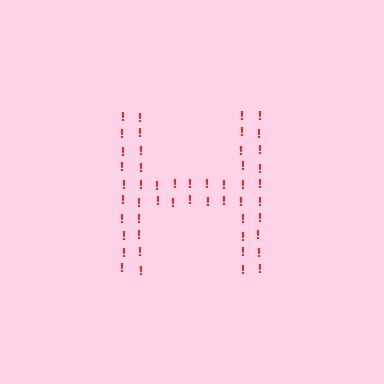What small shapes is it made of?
It is made of small exclamation marks.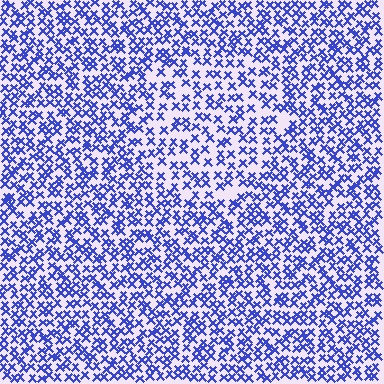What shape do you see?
I see a circle.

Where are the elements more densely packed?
The elements are more densely packed outside the circle boundary.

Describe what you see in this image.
The image contains small blue elements arranged at two different densities. A circle-shaped region is visible where the elements are less densely packed than the surrounding area.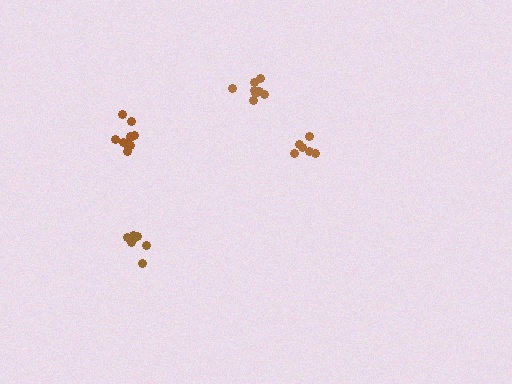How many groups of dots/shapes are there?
There are 4 groups.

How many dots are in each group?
Group 1: 6 dots, Group 2: 8 dots, Group 3: 9 dots, Group 4: 12 dots (35 total).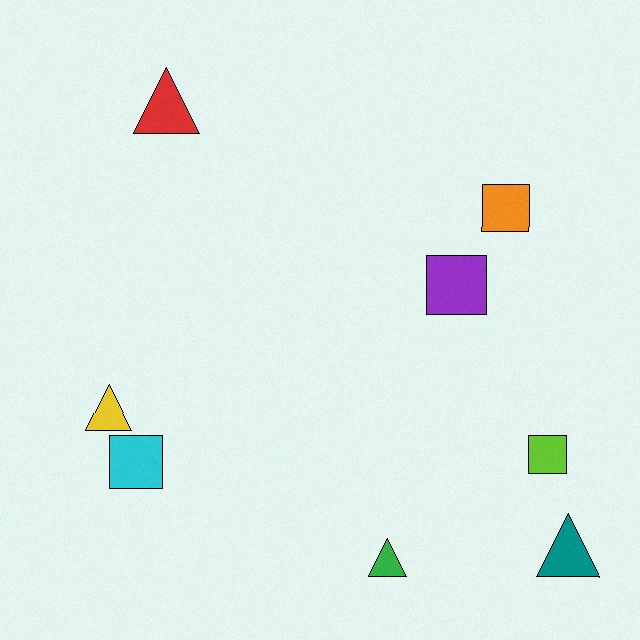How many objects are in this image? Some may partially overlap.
There are 8 objects.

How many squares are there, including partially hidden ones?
There are 4 squares.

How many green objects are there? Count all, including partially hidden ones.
There is 1 green object.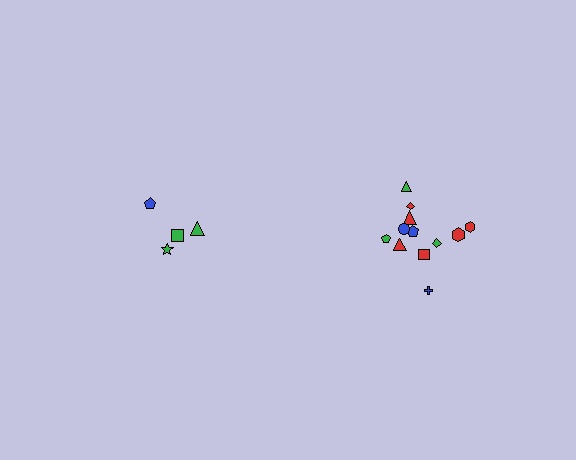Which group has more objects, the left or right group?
The right group.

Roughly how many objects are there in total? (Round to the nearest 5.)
Roughly 15 objects in total.